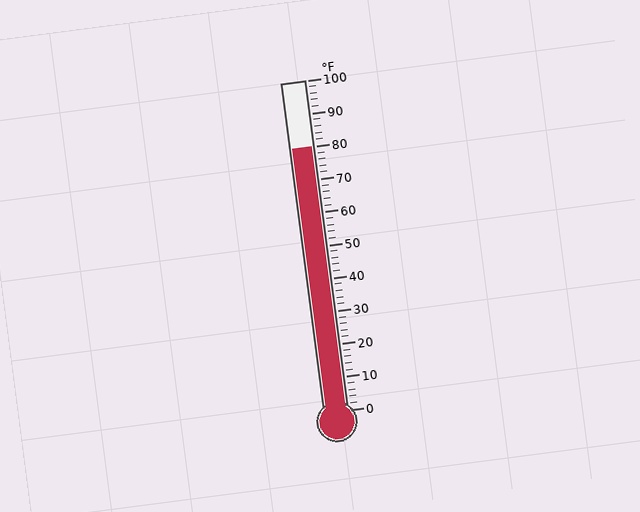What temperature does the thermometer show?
The thermometer shows approximately 80°F.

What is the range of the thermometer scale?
The thermometer scale ranges from 0°F to 100°F.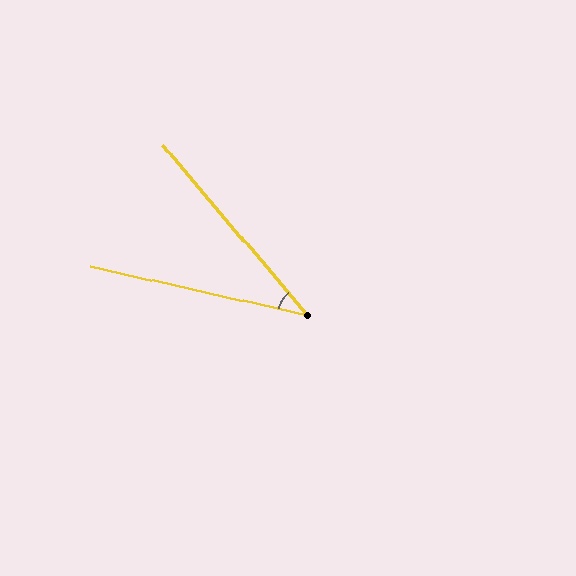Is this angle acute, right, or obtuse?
It is acute.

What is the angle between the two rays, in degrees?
Approximately 37 degrees.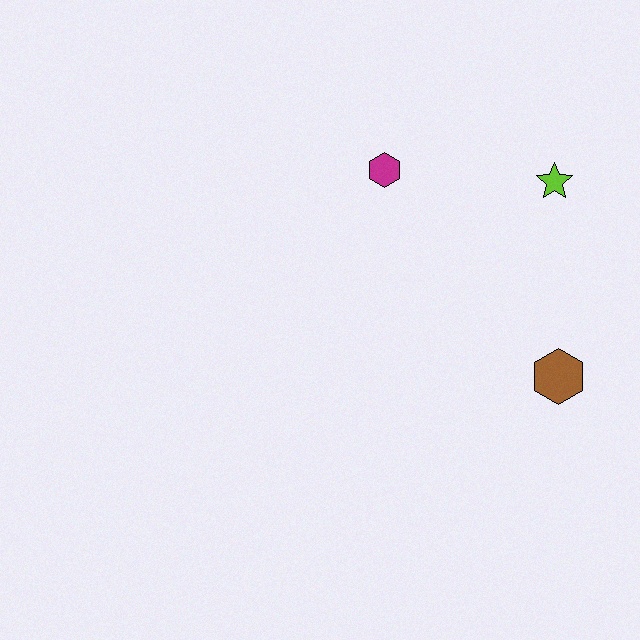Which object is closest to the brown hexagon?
The lime star is closest to the brown hexagon.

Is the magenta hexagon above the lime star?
Yes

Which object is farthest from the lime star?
The brown hexagon is farthest from the lime star.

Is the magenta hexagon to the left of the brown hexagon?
Yes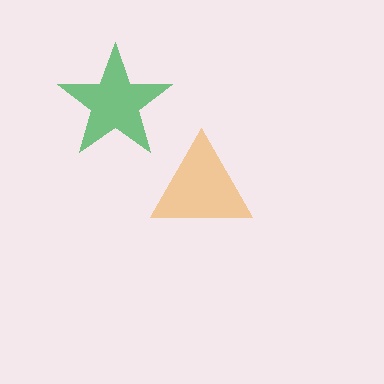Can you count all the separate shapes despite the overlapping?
Yes, there are 2 separate shapes.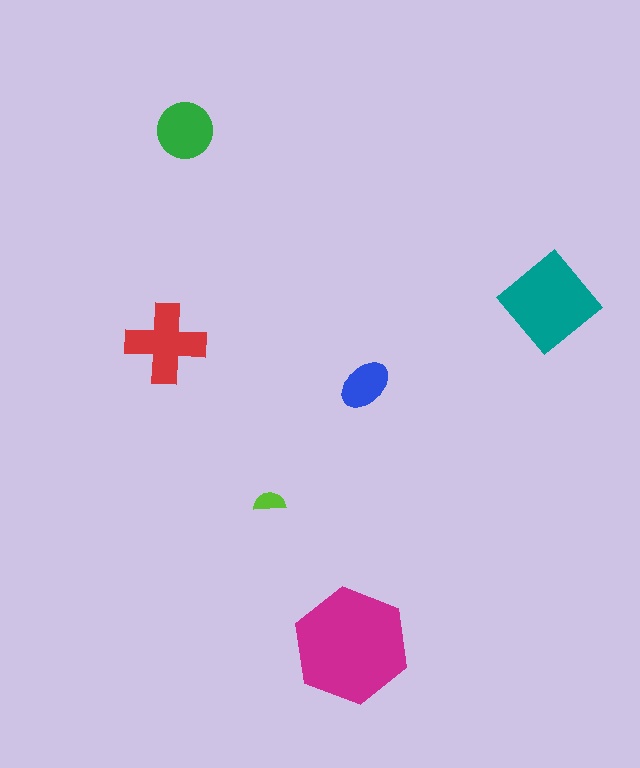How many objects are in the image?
There are 6 objects in the image.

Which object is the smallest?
The lime semicircle.